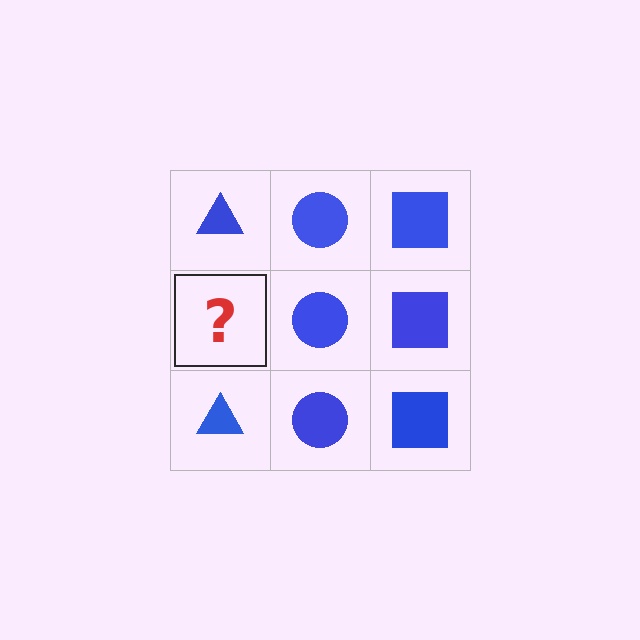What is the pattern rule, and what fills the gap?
The rule is that each column has a consistent shape. The gap should be filled with a blue triangle.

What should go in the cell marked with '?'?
The missing cell should contain a blue triangle.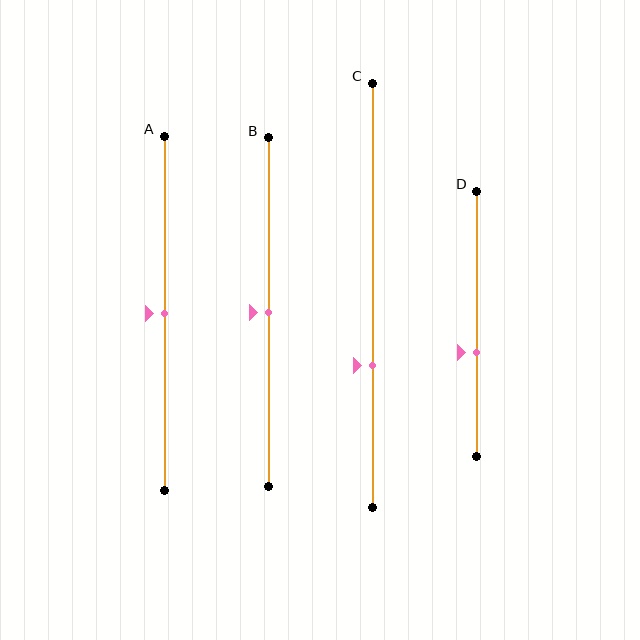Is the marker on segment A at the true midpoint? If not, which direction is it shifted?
Yes, the marker on segment A is at the true midpoint.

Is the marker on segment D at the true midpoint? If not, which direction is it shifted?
No, the marker on segment D is shifted downward by about 11% of the segment length.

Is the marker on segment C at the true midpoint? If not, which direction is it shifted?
No, the marker on segment C is shifted downward by about 16% of the segment length.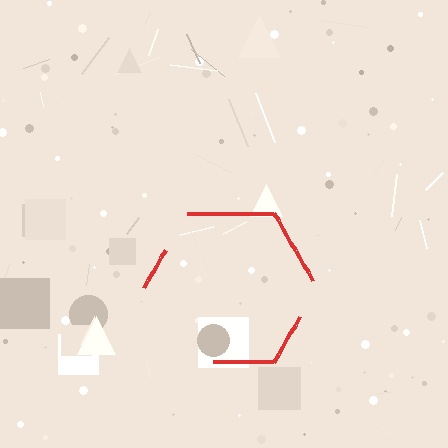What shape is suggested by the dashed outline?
The dashed outline suggests a hexagon.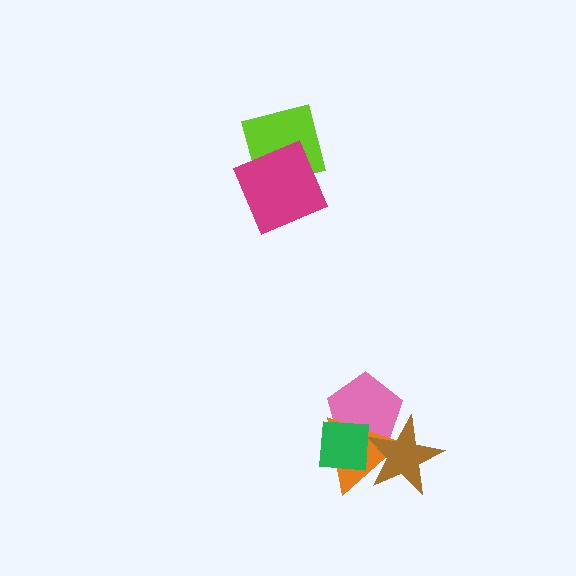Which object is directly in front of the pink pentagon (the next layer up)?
The orange triangle is directly in front of the pink pentagon.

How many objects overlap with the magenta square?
1 object overlaps with the magenta square.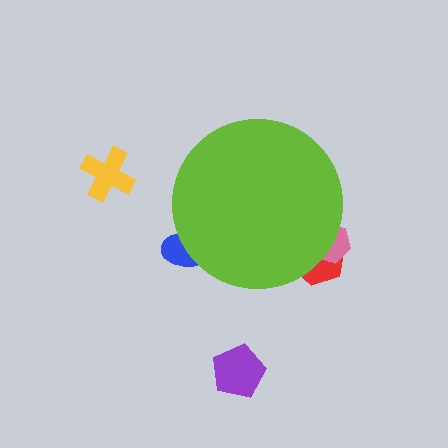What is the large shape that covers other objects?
A lime circle.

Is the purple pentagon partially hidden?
No, the purple pentagon is fully visible.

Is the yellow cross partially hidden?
No, the yellow cross is fully visible.